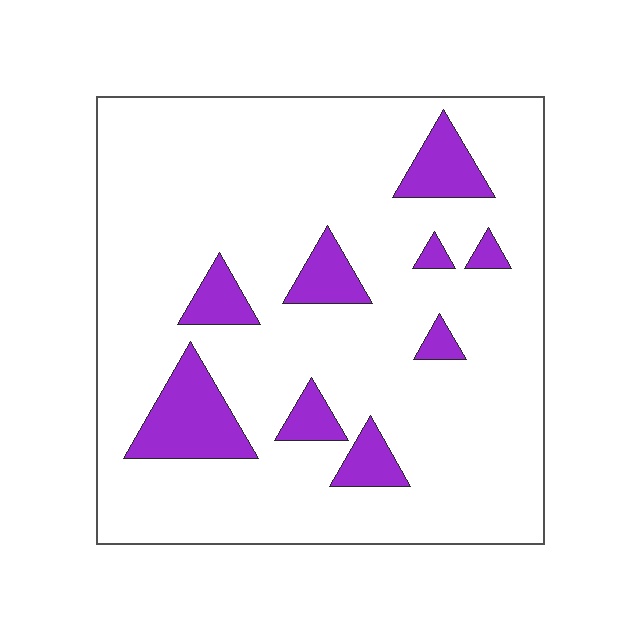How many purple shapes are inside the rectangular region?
9.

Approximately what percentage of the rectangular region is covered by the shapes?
Approximately 15%.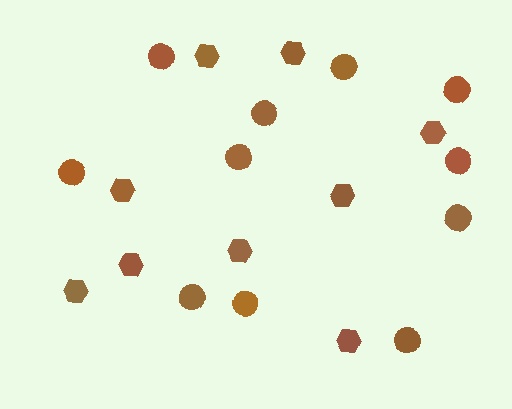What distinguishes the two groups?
There are 2 groups: one group of hexagons (9) and one group of circles (11).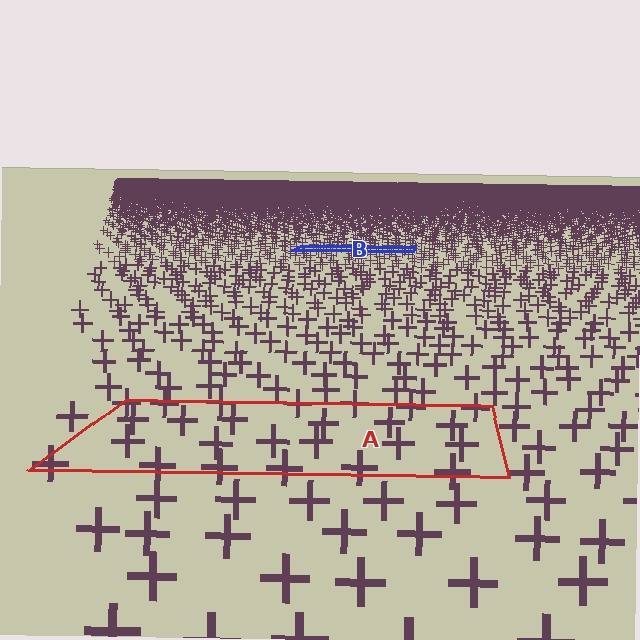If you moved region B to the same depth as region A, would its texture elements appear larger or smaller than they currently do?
They would appear larger. At a closer depth, the same texture elements are projected at a bigger on-screen size.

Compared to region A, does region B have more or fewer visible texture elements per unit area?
Region B has more texture elements per unit area — they are packed more densely because it is farther away.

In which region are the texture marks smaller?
The texture marks are smaller in region B, because it is farther away.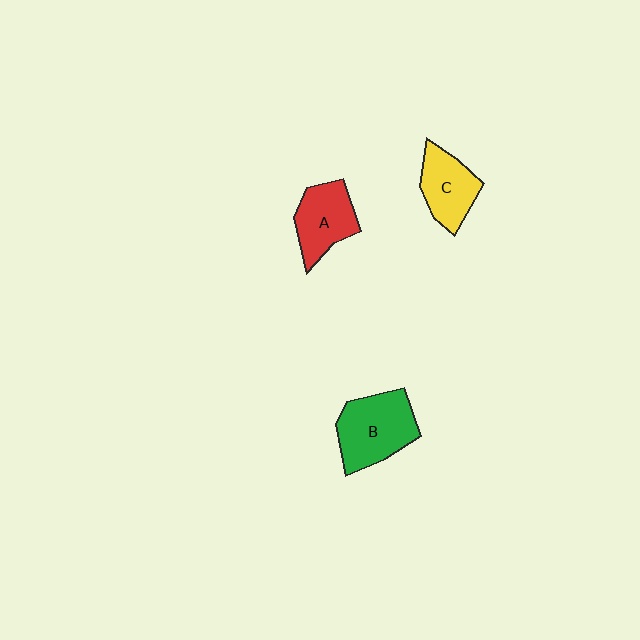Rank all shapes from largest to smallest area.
From largest to smallest: B (green), A (red), C (yellow).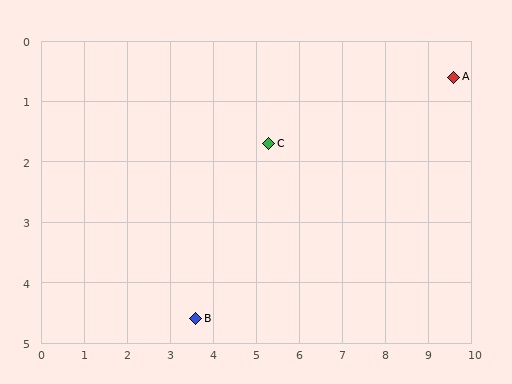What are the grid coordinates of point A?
Point A is at approximately (9.6, 0.6).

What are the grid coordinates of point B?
Point B is at approximately (3.6, 4.6).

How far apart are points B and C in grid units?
Points B and C are about 3.4 grid units apart.